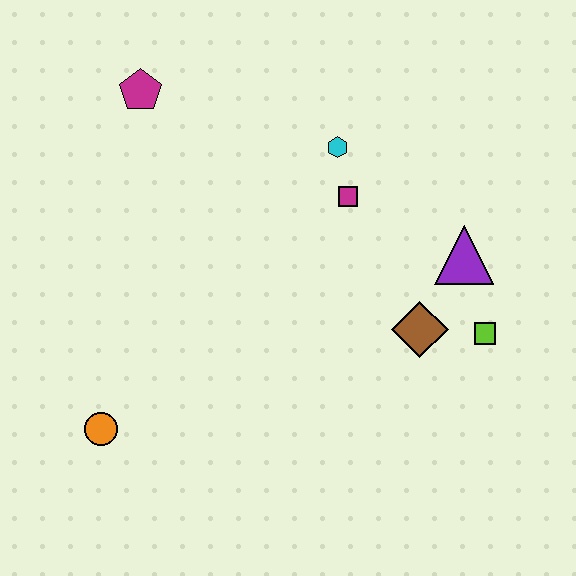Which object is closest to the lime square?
The brown diamond is closest to the lime square.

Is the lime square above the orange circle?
Yes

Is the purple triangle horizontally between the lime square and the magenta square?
Yes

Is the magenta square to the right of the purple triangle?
No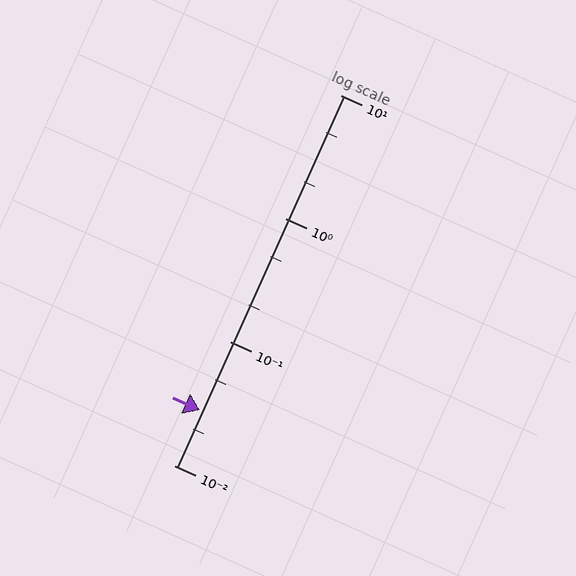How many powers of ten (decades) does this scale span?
The scale spans 3 decades, from 0.01 to 10.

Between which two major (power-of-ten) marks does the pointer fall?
The pointer is between 0.01 and 0.1.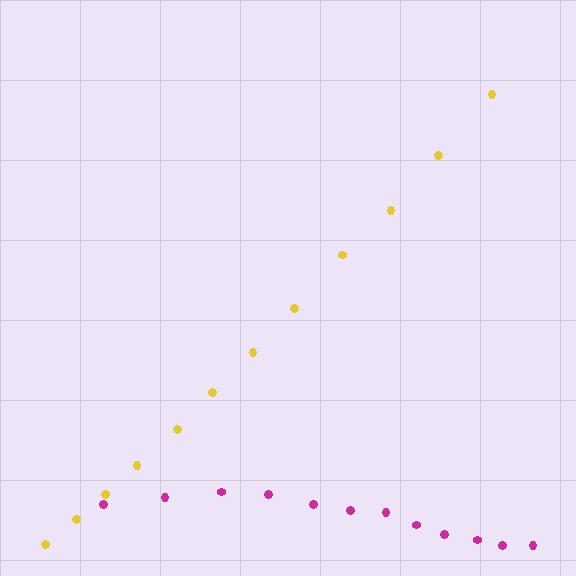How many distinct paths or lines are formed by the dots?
There are 2 distinct paths.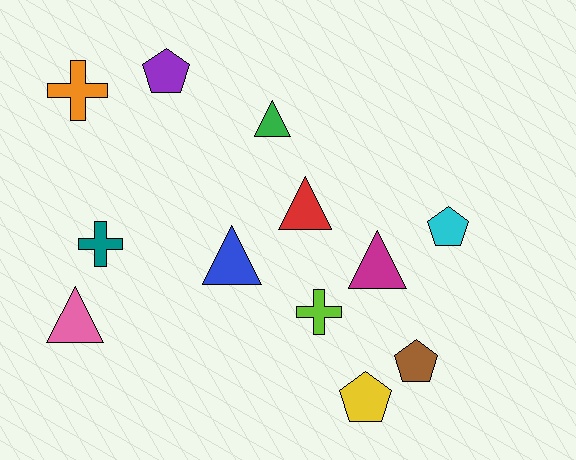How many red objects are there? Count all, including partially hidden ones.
There is 1 red object.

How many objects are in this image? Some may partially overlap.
There are 12 objects.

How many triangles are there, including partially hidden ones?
There are 5 triangles.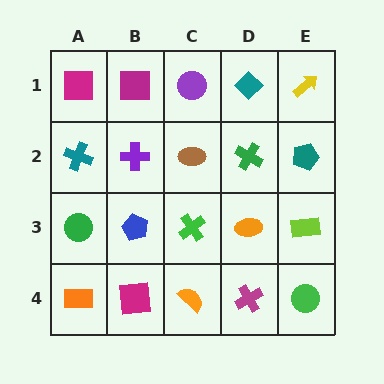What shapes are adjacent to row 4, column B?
A blue pentagon (row 3, column B), an orange rectangle (row 4, column A), an orange semicircle (row 4, column C).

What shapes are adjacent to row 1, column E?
A teal pentagon (row 2, column E), a teal diamond (row 1, column D).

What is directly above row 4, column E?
A lime rectangle.